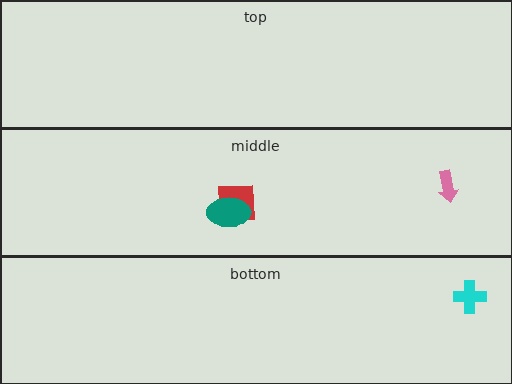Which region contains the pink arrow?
The middle region.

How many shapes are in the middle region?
3.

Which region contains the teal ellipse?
The middle region.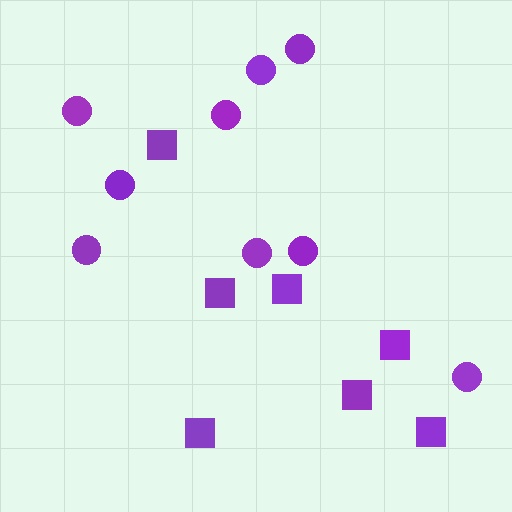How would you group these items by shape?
There are 2 groups: one group of squares (7) and one group of circles (9).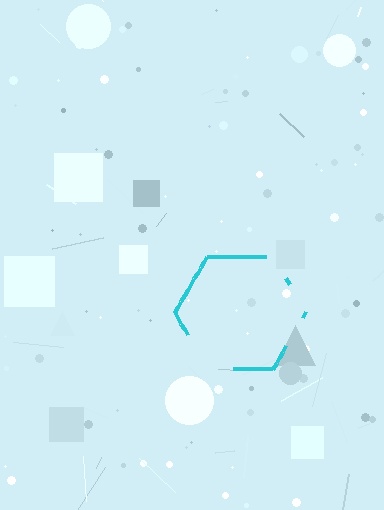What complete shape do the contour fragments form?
The contour fragments form a hexagon.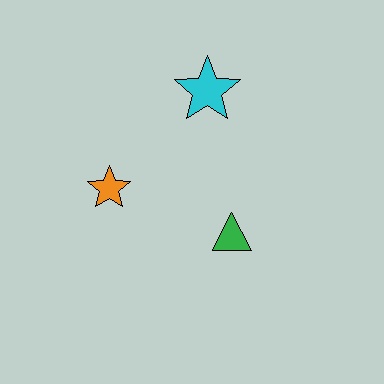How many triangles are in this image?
There is 1 triangle.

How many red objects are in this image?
There are no red objects.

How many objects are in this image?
There are 3 objects.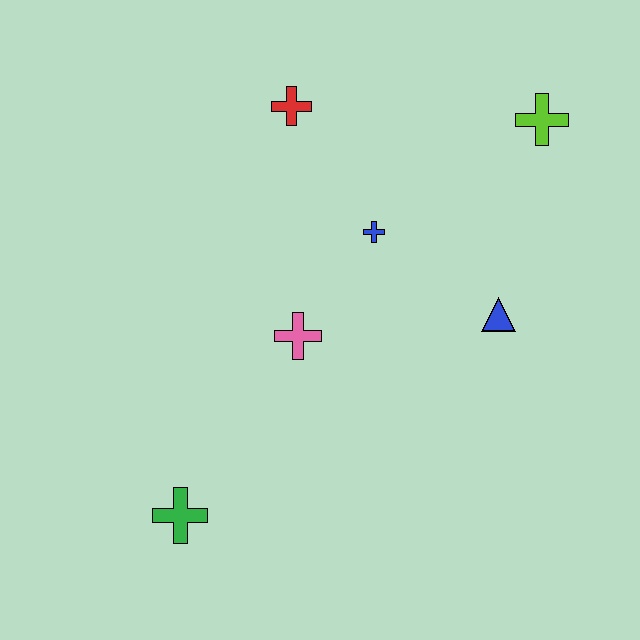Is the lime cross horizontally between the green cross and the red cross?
No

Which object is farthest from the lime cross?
The green cross is farthest from the lime cross.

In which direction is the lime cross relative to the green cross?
The lime cross is above the green cross.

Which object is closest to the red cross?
The blue cross is closest to the red cross.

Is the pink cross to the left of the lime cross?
Yes